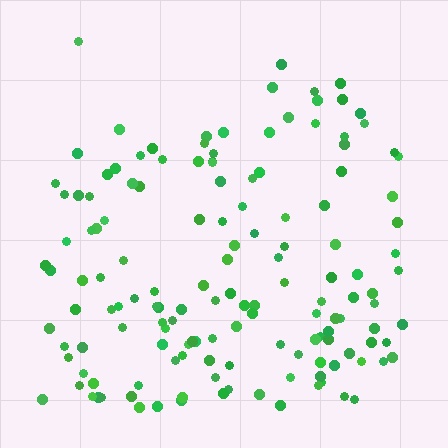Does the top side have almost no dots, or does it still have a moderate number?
Still a moderate number, just noticeably fewer than the bottom.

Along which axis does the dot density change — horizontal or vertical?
Vertical.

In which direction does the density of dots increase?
From top to bottom, with the bottom side densest.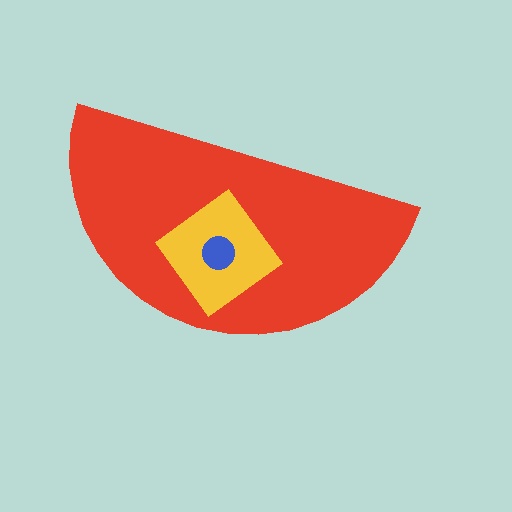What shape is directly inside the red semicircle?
The yellow diamond.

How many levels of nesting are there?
3.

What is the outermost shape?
The red semicircle.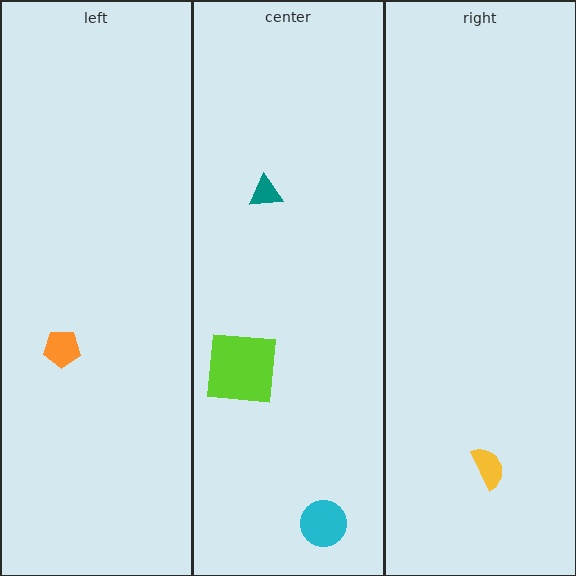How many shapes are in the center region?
3.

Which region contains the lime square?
The center region.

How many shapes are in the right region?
1.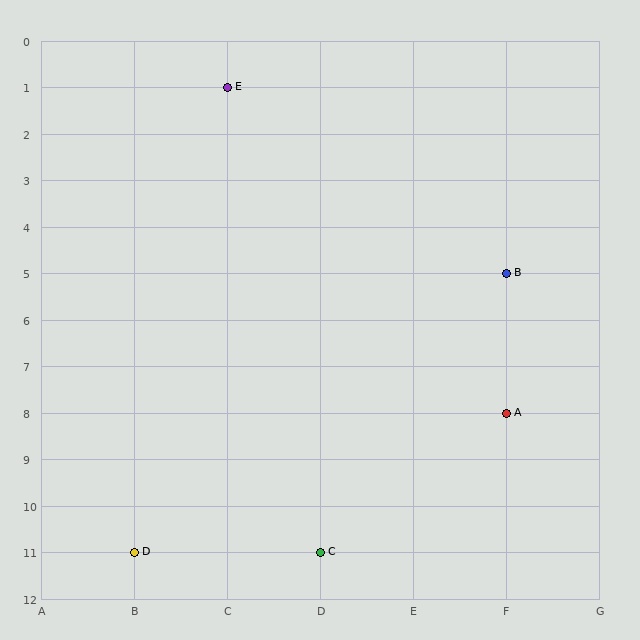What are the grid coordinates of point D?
Point D is at grid coordinates (B, 11).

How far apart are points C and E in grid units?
Points C and E are 1 column and 10 rows apart (about 10.0 grid units diagonally).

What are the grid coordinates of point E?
Point E is at grid coordinates (C, 1).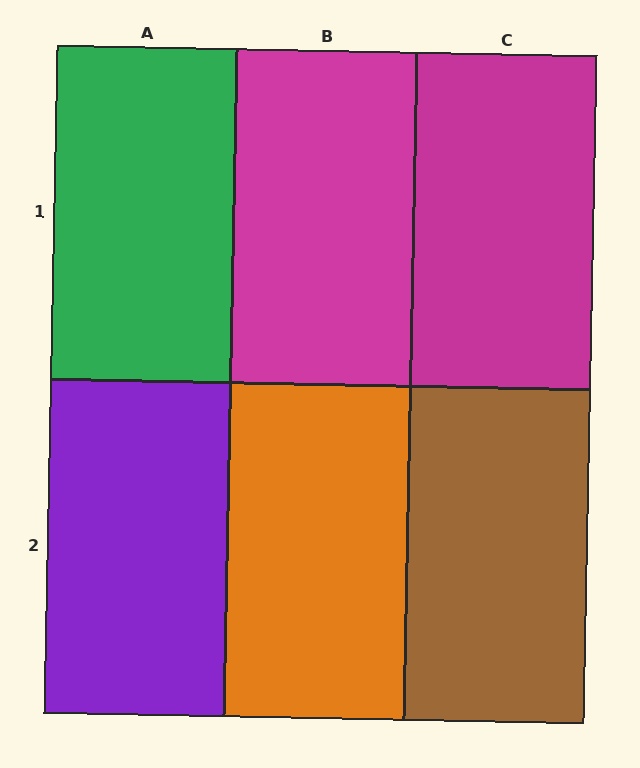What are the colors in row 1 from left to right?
Green, magenta, magenta.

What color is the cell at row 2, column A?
Purple.